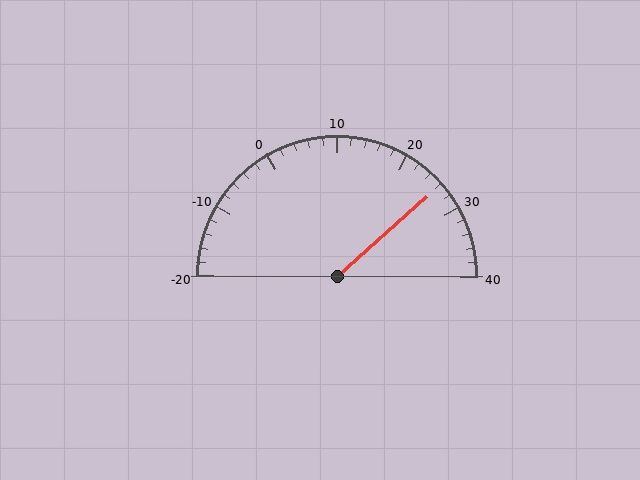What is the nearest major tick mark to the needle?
The nearest major tick mark is 30.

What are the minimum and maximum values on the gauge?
The gauge ranges from -20 to 40.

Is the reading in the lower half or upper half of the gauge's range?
The reading is in the upper half of the range (-20 to 40).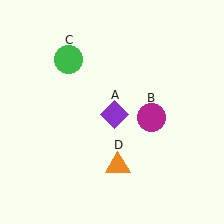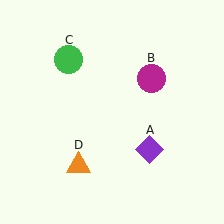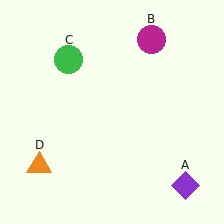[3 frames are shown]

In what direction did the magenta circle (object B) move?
The magenta circle (object B) moved up.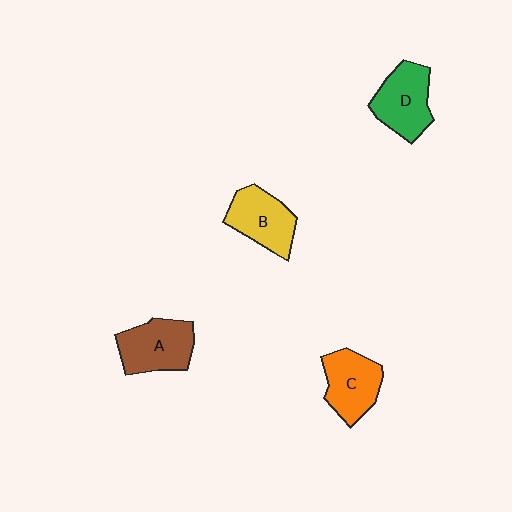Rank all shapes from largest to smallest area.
From largest to smallest: A (brown), D (green), C (orange), B (yellow).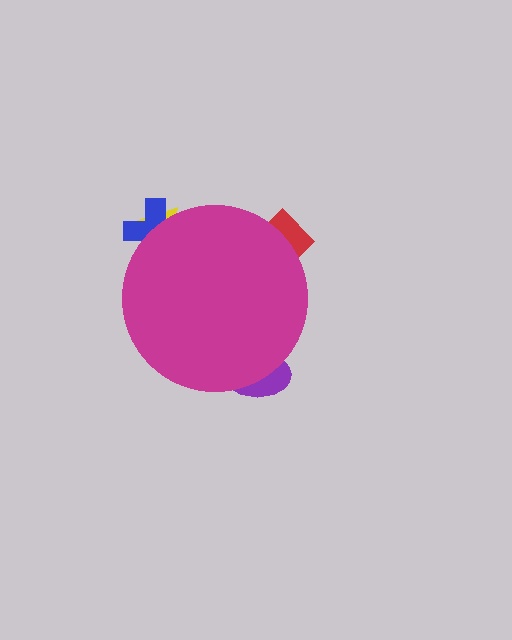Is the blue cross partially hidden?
Yes, the blue cross is partially hidden behind the magenta circle.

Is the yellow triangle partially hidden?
Yes, the yellow triangle is partially hidden behind the magenta circle.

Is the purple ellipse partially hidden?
Yes, the purple ellipse is partially hidden behind the magenta circle.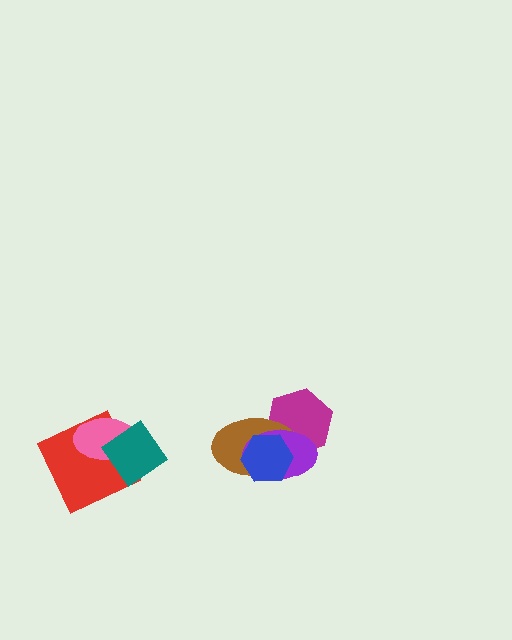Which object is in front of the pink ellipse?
The teal diamond is in front of the pink ellipse.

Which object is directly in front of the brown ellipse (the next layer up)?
The purple ellipse is directly in front of the brown ellipse.